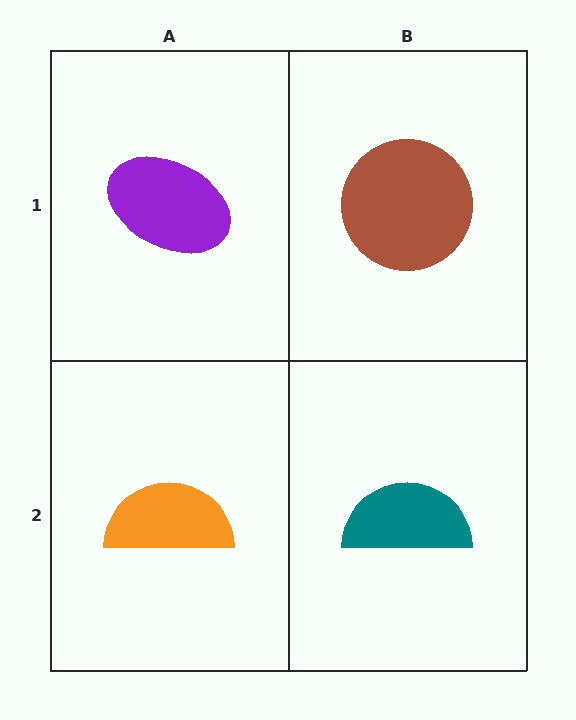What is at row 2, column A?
An orange semicircle.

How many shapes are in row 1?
2 shapes.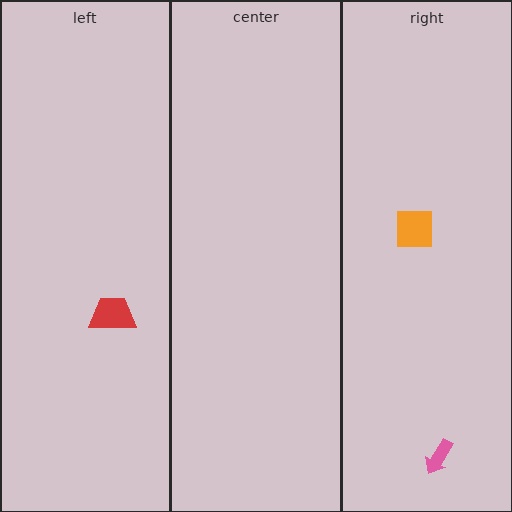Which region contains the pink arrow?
The right region.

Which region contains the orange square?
The right region.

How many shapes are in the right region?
2.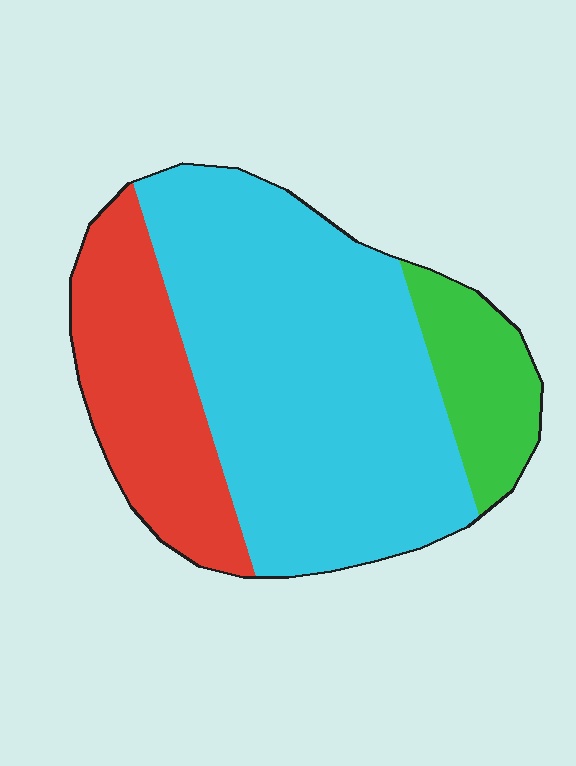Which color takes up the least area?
Green, at roughly 15%.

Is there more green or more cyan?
Cyan.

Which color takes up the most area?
Cyan, at roughly 60%.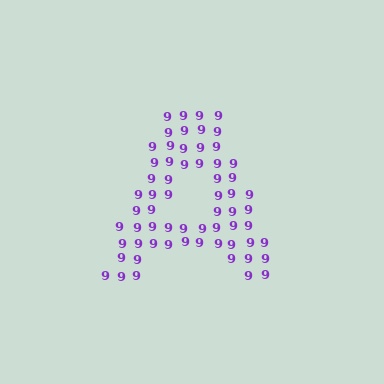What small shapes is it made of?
It is made of small digit 9's.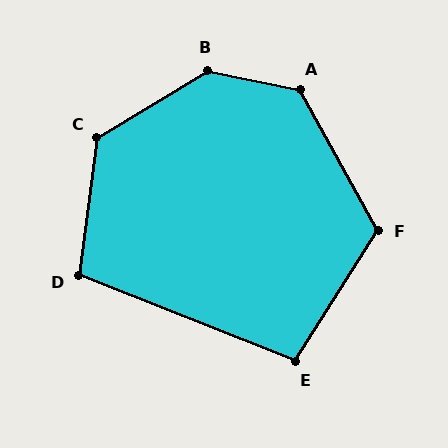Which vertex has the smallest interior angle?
E, at approximately 101 degrees.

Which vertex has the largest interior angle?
B, at approximately 137 degrees.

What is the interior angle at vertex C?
Approximately 128 degrees (obtuse).